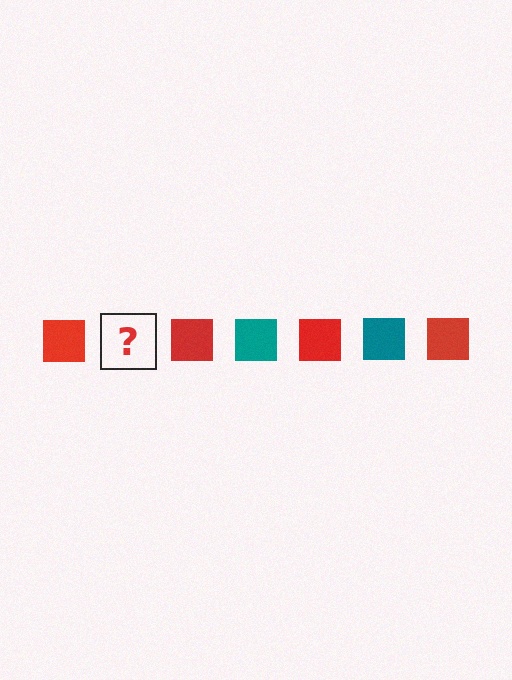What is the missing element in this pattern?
The missing element is a teal square.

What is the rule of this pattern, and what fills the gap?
The rule is that the pattern cycles through red, teal squares. The gap should be filled with a teal square.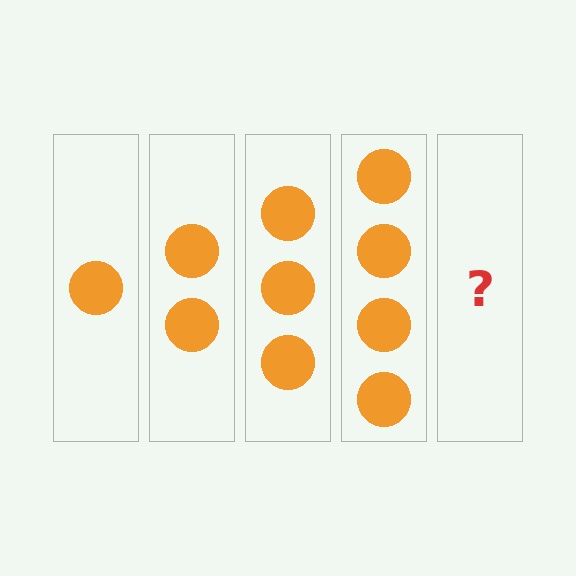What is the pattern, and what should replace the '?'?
The pattern is that each step adds one more circle. The '?' should be 5 circles.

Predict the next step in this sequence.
The next step is 5 circles.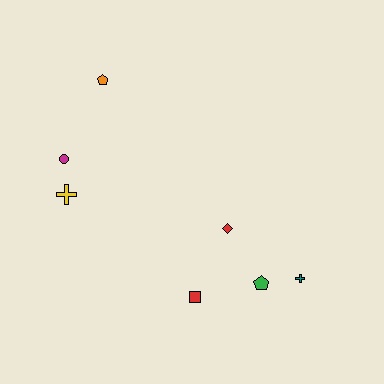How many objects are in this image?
There are 7 objects.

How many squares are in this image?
There is 1 square.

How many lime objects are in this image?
There are no lime objects.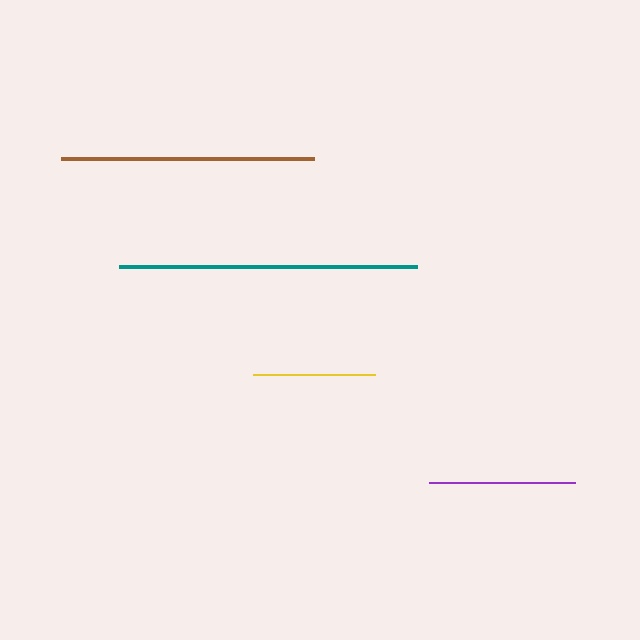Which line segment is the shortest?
The yellow line is the shortest at approximately 122 pixels.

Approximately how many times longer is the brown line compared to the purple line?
The brown line is approximately 1.7 times the length of the purple line.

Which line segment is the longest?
The teal line is the longest at approximately 299 pixels.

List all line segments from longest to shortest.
From longest to shortest: teal, brown, purple, yellow.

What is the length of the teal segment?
The teal segment is approximately 299 pixels long.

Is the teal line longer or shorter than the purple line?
The teal line is longer than the purple line.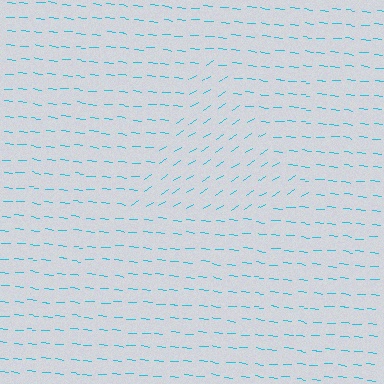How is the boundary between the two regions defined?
The boundary is defined purely by a change in line orientation (approximately 38 degrees difference). All lines are the same color and thickness.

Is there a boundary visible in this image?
Yes, there is a texture boundary formed by a change in line orientation.